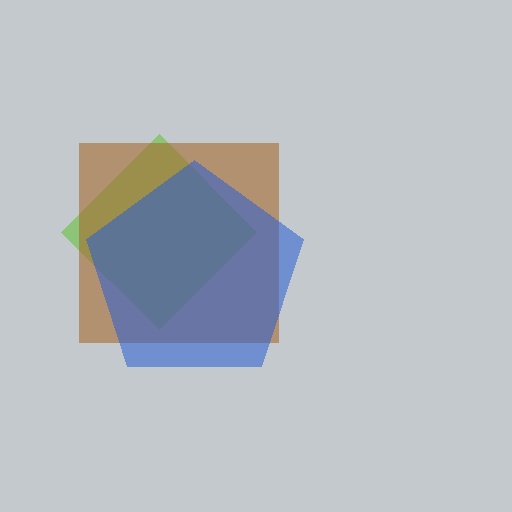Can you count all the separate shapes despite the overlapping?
Yes, there are 3 separate shapes.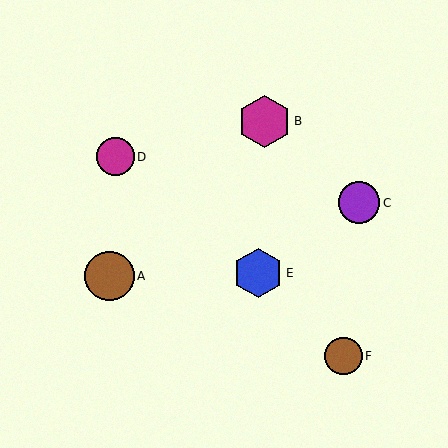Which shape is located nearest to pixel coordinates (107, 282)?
The brown circle (labeled A) at (109, 276) is nearest to that location.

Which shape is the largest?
The magenta hexagon (labeled B) is the largest.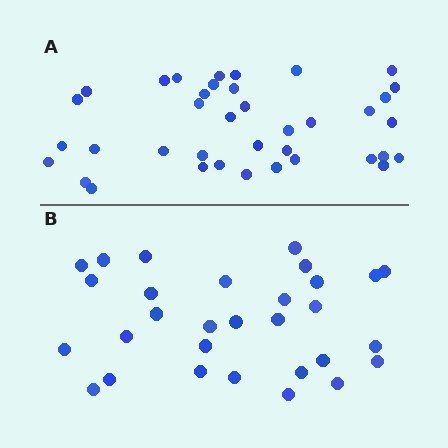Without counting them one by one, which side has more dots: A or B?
Region A (the top region) has more dots.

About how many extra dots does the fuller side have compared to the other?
Region A has roughly 8 or so more dots than region B.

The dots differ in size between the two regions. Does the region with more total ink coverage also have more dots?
No. Region B has more total ink coverage because its dots are larger, but region A actually contains more individual dots. Total area can be misleading — the number of items is what matters here.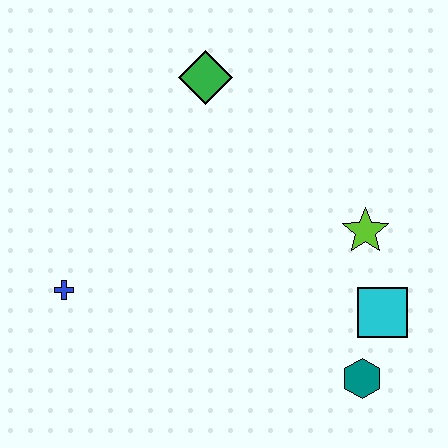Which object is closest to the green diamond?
The lime star is closest to the green diamond.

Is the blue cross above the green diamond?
No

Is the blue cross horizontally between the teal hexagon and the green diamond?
No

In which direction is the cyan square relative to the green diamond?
The cyan square is below the green diamond.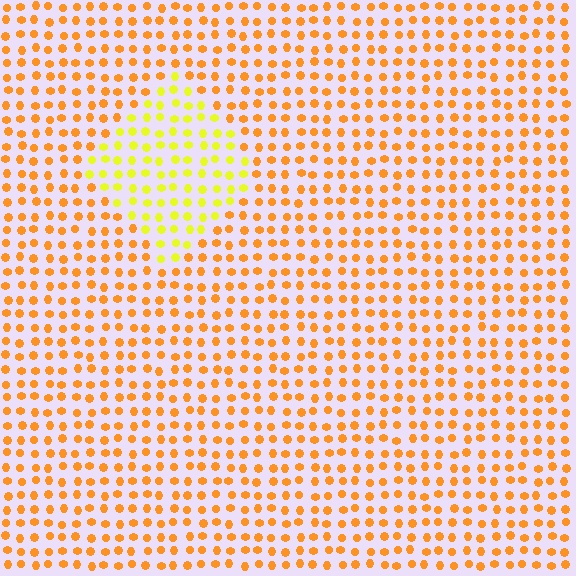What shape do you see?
I see a diamond.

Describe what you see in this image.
The image is filled with small orange elements in a uniform arrangement. A diamond-shaped region is visible where the elements are tinted to a slightly different hue, forming a subtle color boundary.